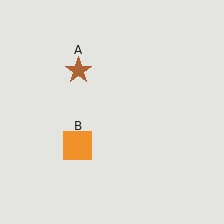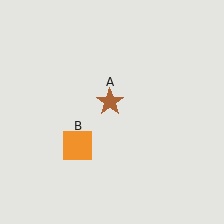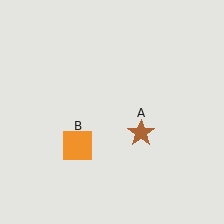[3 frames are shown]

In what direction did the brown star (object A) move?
The brown star (object A) moved down and to the right.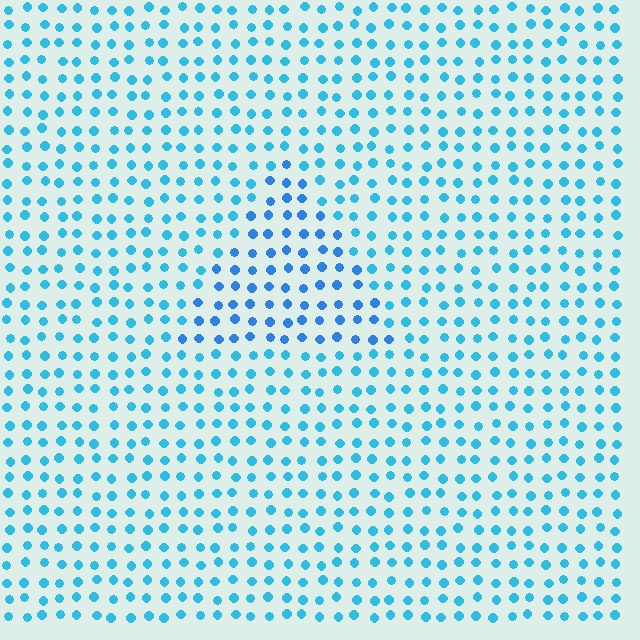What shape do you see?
I see a triangle.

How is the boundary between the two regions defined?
The boundary is defined purely by a slight shift in hue (about 20 degrees). Spacing, size, and orientation are identical on both sides.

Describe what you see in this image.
The image is filled with small cyan elements in a uniform arrangement. A triangle-shaped region is visible where the elements are tinted to a slightly different hue, forming a subtle color boundary.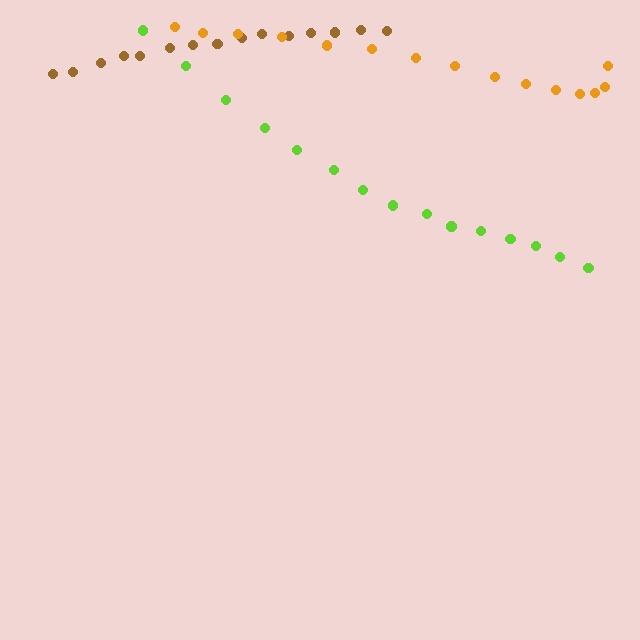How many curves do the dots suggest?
There are 3 distinct paths.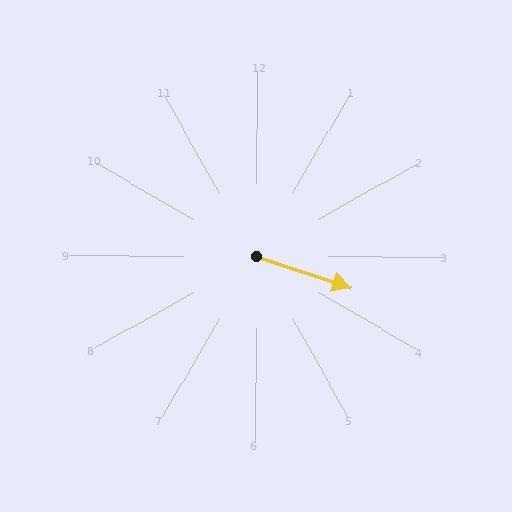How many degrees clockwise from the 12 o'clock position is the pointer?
Approximately 109 degrees.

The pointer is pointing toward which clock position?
Roughly 4 o'clock.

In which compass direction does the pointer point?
East.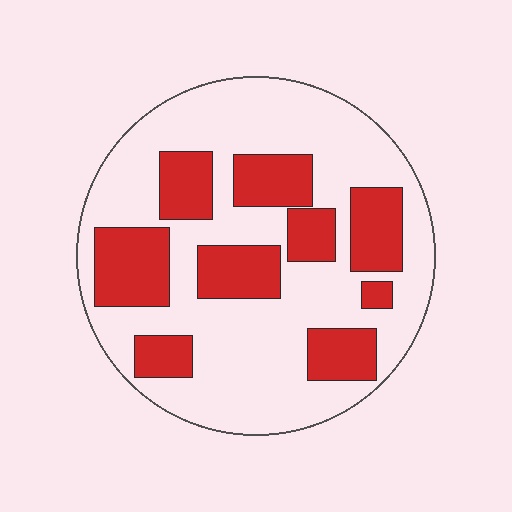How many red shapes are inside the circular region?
9.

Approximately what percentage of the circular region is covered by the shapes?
Approximately 30%.